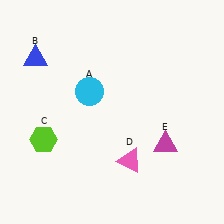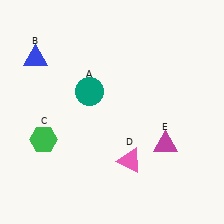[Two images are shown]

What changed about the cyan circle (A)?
In Image 1, A is cyan. In Image 2, it changed to teal.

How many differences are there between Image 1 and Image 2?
There are 2 differences between the two images.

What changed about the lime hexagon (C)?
In Image 1, C is lime. In Image 2, it changed to green.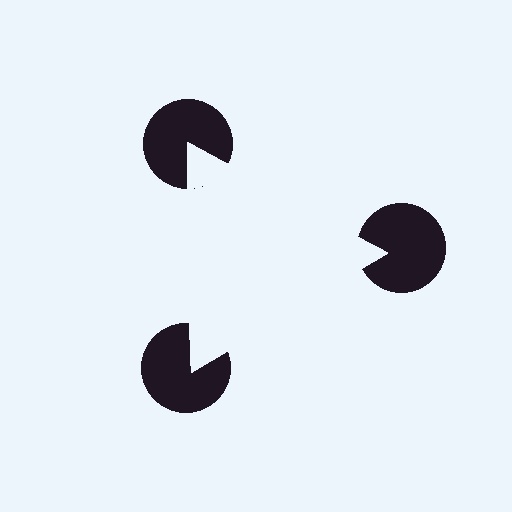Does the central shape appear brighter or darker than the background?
It typically appears slightly brighter than the background, even though no actual brightness change is drawn.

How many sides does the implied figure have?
3 sides.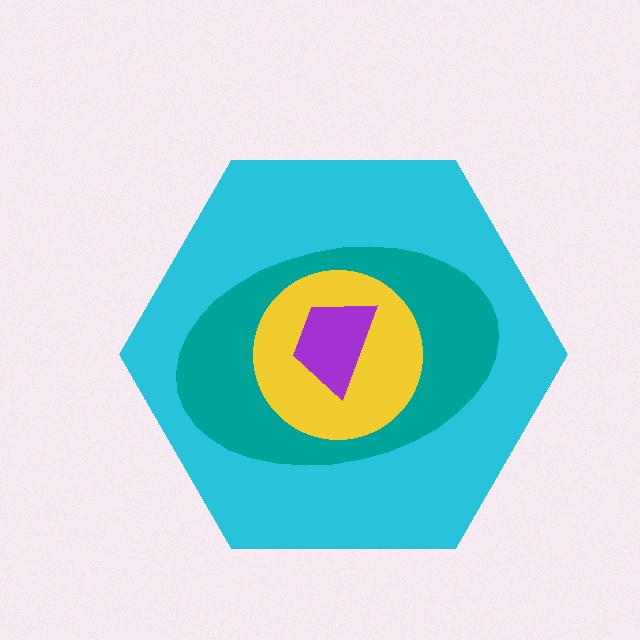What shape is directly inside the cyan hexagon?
The teal ellipse.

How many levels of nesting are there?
4.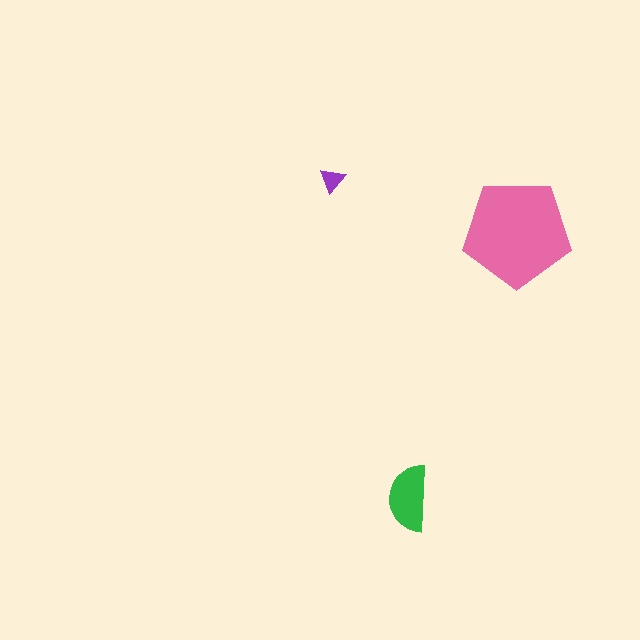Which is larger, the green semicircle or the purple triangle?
The green semicircle.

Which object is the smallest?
The purple triangle.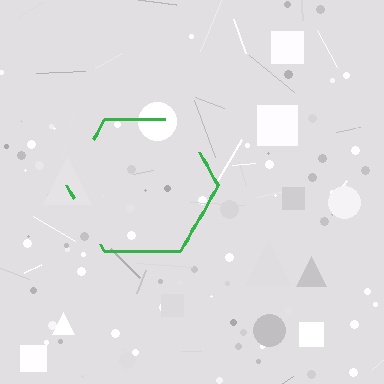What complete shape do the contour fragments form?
The contour fragments form a hexagon.